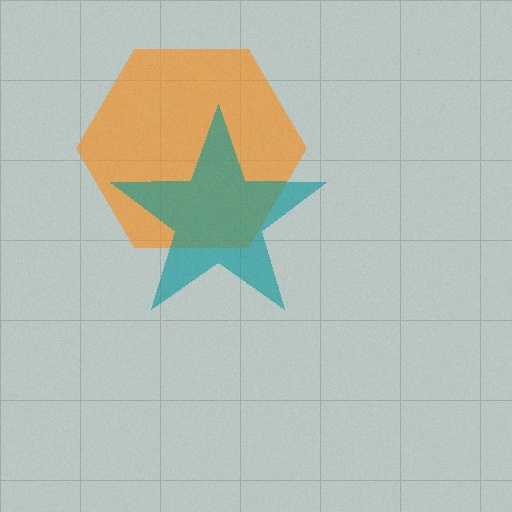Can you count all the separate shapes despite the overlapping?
Yes, there are 2 separate shapes.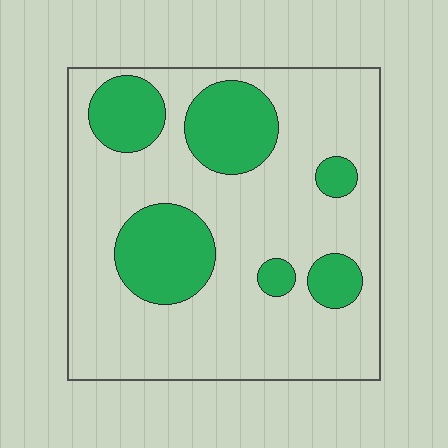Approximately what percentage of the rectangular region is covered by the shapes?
Approximately 25%.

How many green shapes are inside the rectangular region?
6.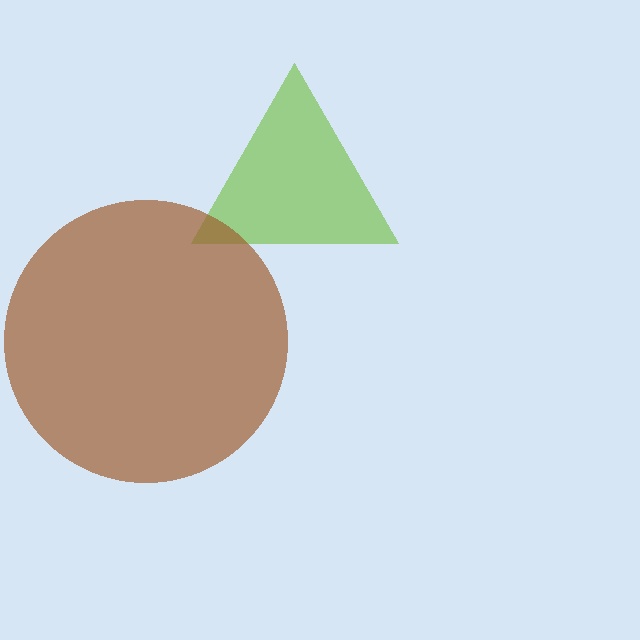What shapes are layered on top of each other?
The layered shapes are: a lime triangle, a brown circle.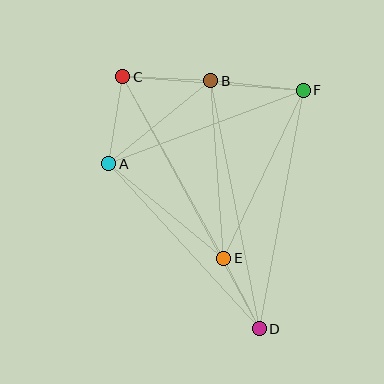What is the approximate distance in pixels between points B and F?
The distance between B and F is approximately 93 pixels.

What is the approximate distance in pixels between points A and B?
The distance between A and B is approximately 132 pixels.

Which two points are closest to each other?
Points D and E are closest to each other.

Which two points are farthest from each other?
Points C and D are farthest from each other.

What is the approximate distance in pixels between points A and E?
The distance between A and E is approximately 149 pixels.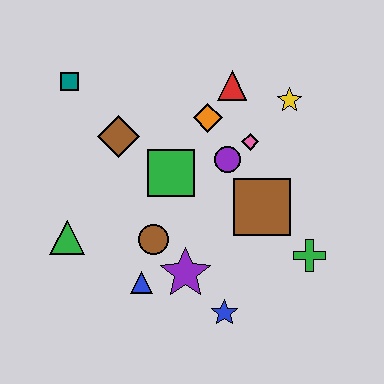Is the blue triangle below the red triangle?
Yes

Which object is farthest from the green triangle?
The yellow star is farthest from the green triangle.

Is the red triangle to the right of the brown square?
No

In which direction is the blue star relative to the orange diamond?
The blue star is below the orange diamond.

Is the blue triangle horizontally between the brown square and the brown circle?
No